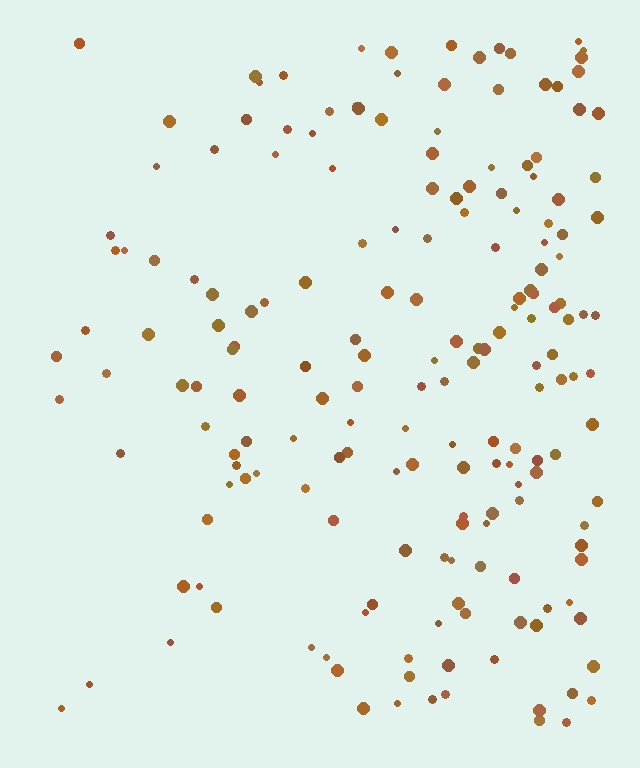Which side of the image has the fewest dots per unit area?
The left.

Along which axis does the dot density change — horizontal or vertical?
Horizontal.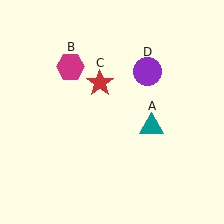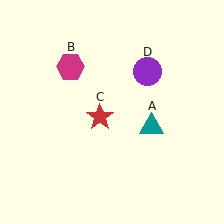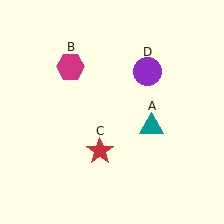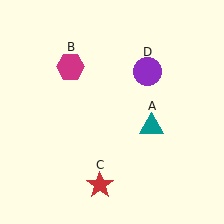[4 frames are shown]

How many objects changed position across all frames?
1 object changed position: red star (object C).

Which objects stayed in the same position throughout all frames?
Teal triangle (object A) and magenta hexagon (object B) and purple circle (object D) remained stationary.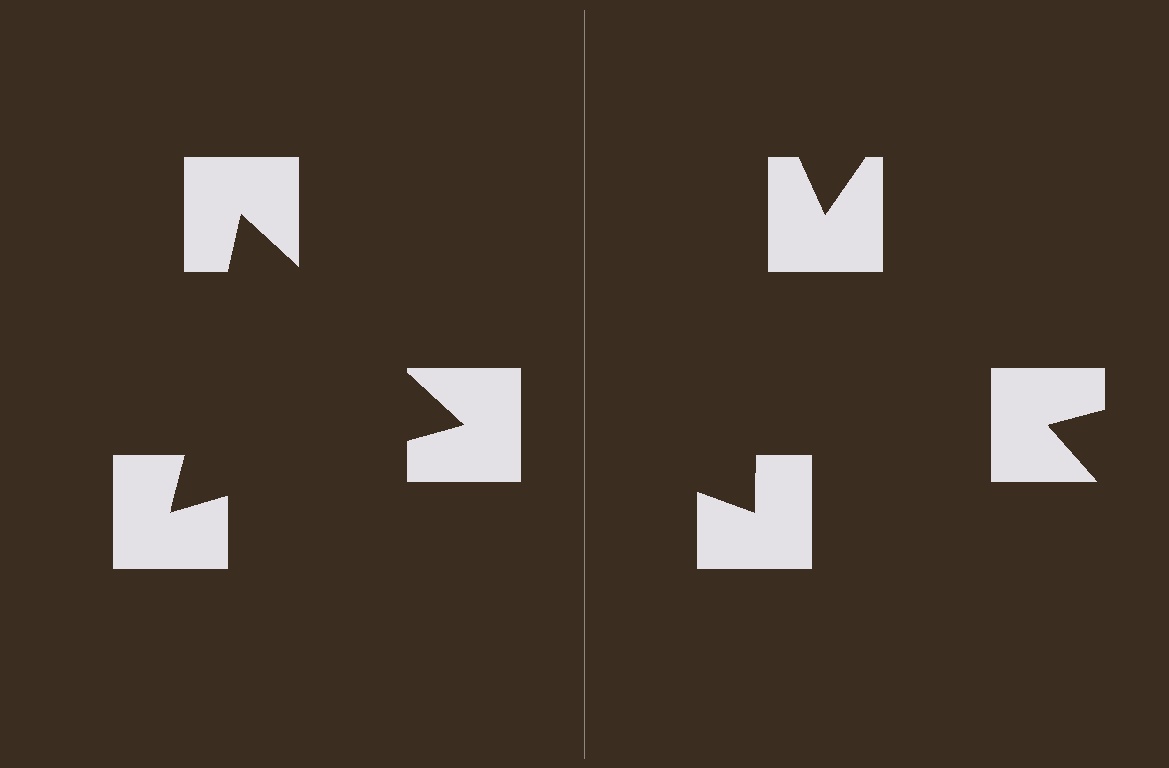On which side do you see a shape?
An illusory triangle appears on the left side. On the right side the wedge cuts are rotated, so no coherent shape forms.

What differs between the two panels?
The notched squares are positioned identically on both sides; only the wedge orientations differ. On the left they align to a triangle; on the right they are misaligned.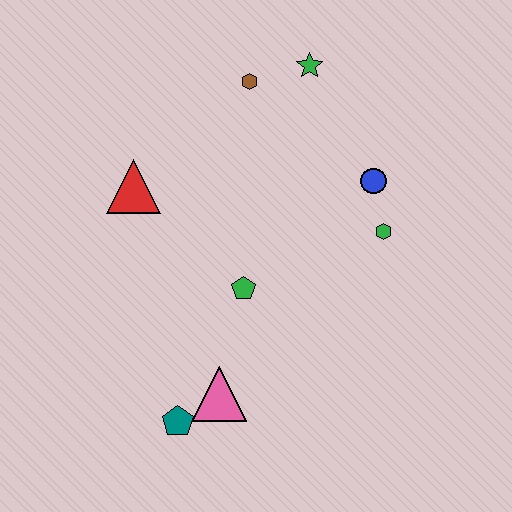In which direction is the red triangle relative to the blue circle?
The red triangle is to the left of the blue circle.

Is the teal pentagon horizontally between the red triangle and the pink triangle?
Yes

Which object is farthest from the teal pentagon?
The green star is farthest from the teal pentagon.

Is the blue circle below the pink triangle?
No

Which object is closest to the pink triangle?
The teal pentagon is closest to the pink triangle.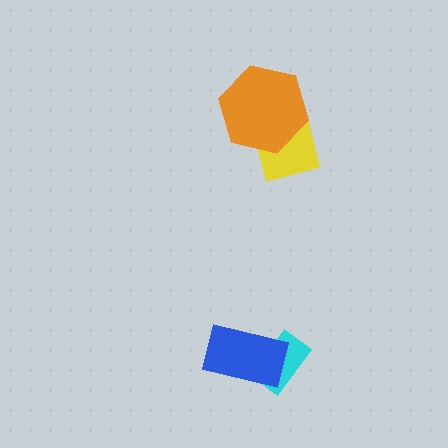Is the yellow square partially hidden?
Yes, it is partially covered by another shape.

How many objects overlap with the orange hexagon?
1 object overlaps with the orange hexagon.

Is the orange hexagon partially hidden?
No, no other shape covers it.